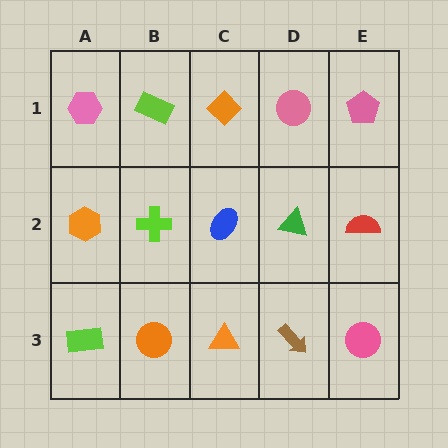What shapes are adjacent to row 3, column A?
An orange hexagon (row 2, column A), an orange circle (row 3, column B).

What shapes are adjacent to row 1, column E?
A red semicircle (row 2, column E), a pink circle (row 1, column D).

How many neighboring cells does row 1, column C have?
3.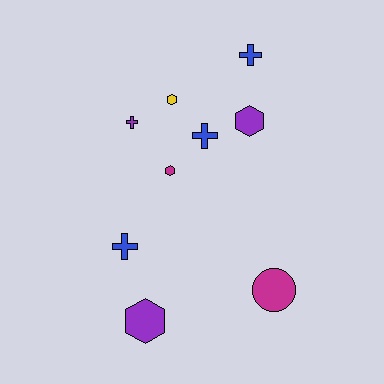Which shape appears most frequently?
Cross, with 4 objects.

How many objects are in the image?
There are 9 objects.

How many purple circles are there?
There are no purple circles.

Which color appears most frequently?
Purple, with 3 objects.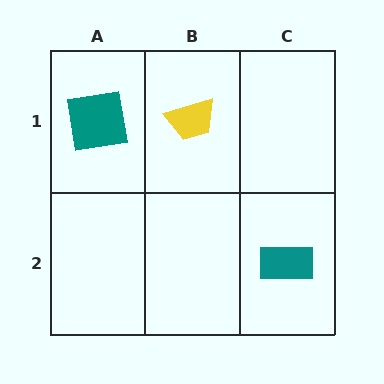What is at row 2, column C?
A teal rectangle.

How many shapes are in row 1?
2 shapes.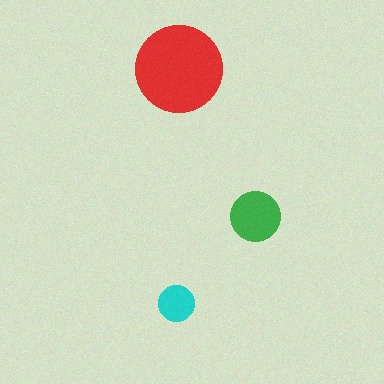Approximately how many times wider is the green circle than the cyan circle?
About 1.5 times wider.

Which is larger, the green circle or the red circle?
The red one.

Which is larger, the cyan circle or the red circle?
The red one.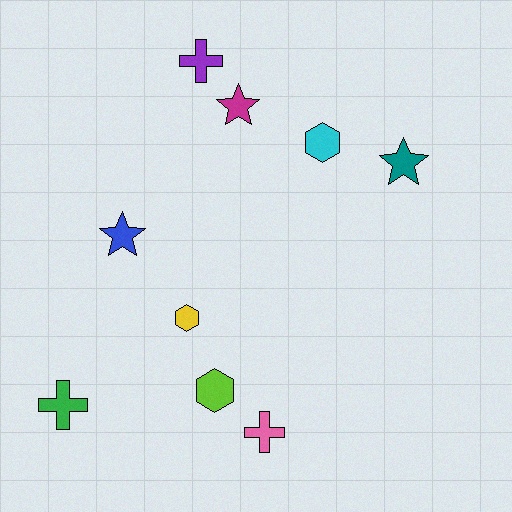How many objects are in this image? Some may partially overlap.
There are 9 objects.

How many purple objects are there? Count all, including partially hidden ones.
There is 1 purple object.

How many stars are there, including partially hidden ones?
There are 3 stars.